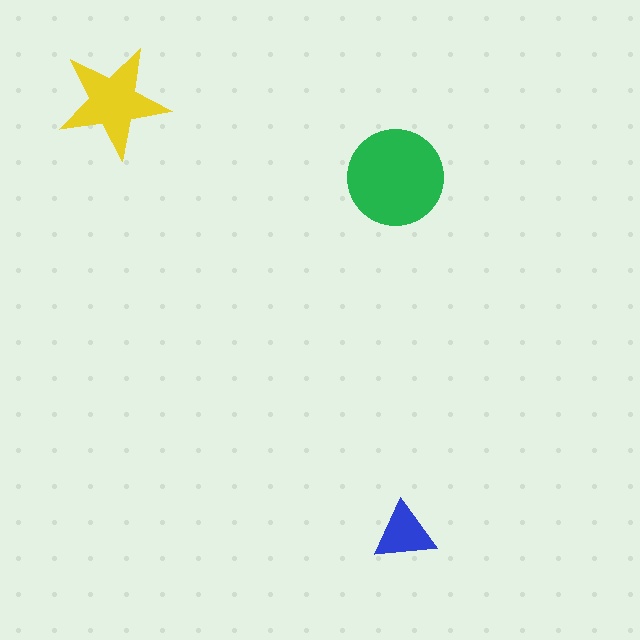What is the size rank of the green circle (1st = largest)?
1st.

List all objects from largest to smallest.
The green circle, the yellow star, the blue triangle.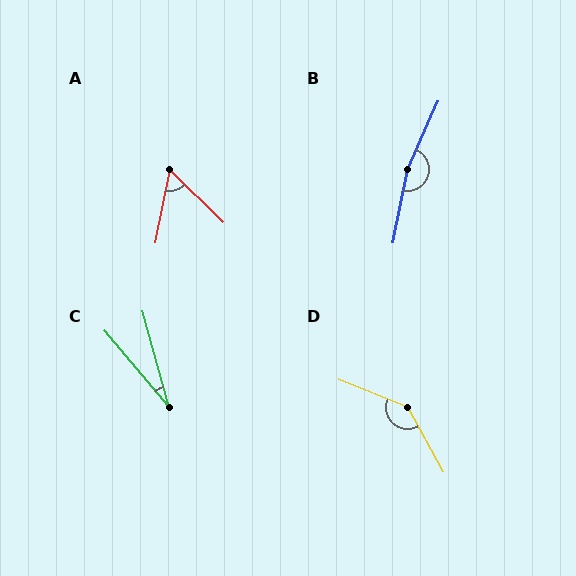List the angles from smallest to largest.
C (25°), A (57°), D (141°), B (168°).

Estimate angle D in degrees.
Approximately 141 degrees.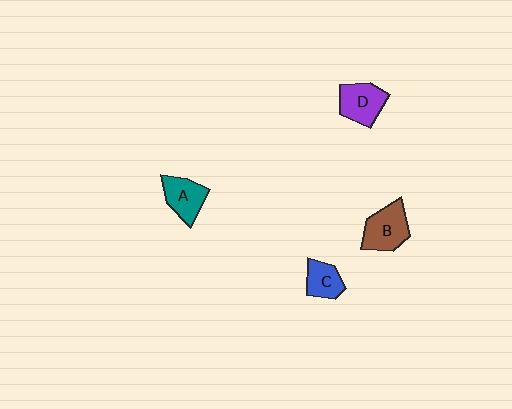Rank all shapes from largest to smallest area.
From largest to smallest: B (brown), D (purple), A (teal), C (blue).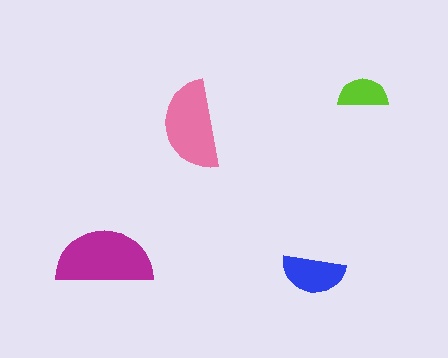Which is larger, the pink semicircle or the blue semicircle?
The pink one.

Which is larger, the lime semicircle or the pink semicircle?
The pink one.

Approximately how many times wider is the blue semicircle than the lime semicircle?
About 1.5 times wider.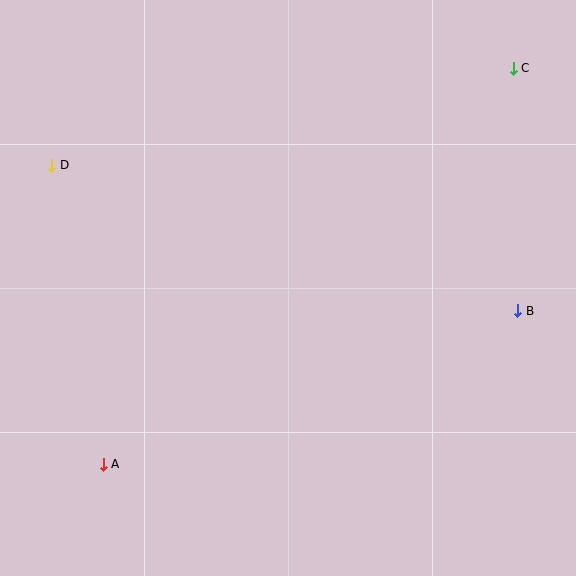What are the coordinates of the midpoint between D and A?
The midpoint between D and A is at (78, 315).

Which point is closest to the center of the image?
Point B at (518, 311) is closest to the center.